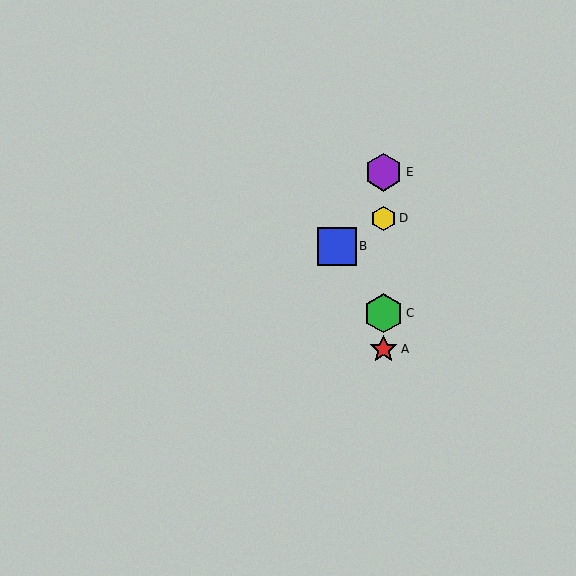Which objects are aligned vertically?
Objects A, C, D, E are aligned vertically.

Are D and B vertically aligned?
No, D is at x≈383 and B is at x≈337.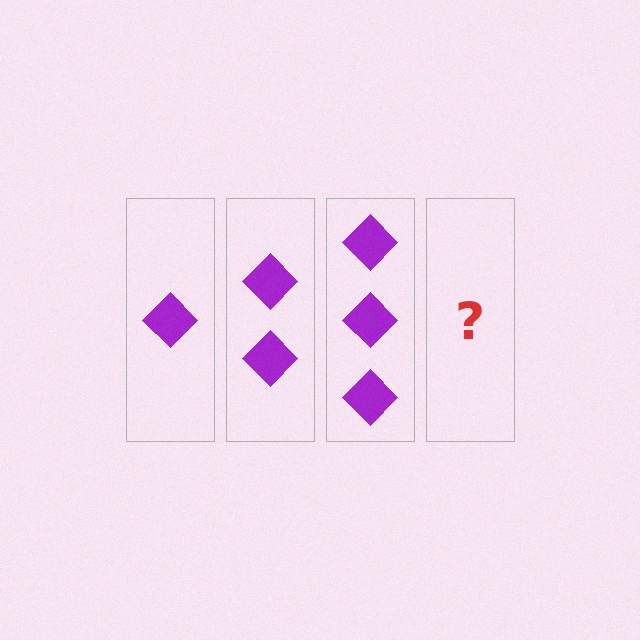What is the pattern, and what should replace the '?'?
The pattern is that each step adds one more diamond. The '?' should be 4 diamonds.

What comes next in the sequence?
The next element should be 4 diamonds.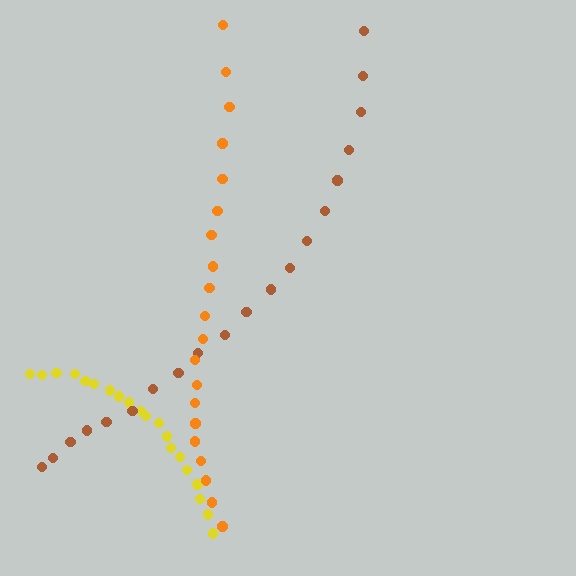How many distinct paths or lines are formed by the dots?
There are 3 distinct paths.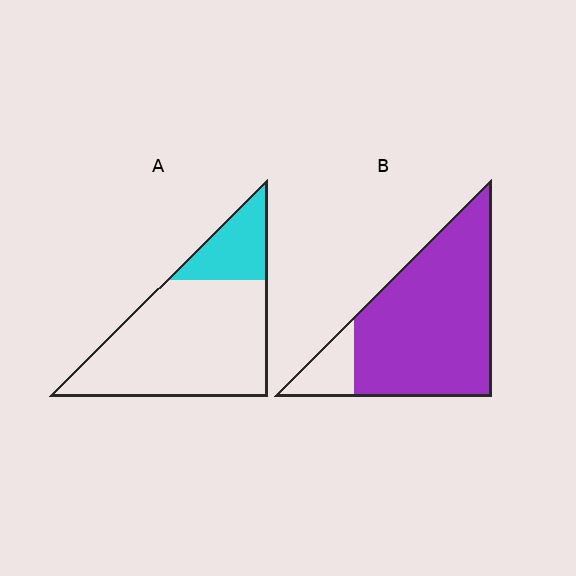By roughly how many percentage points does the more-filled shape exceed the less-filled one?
By roughly 65 percentage points (B over A).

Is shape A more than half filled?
No.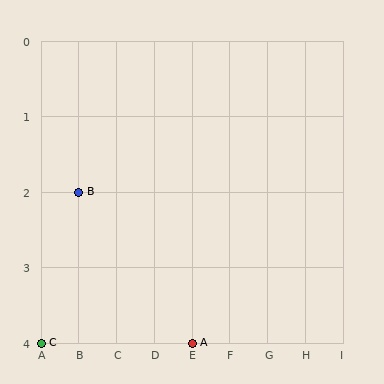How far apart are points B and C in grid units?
Points B and C are 1 column and 2 rows apart (about 2.2 grid units diagonally).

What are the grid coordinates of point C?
Point C is at grid coordinates (A, 4).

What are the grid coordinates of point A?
Point A is at grid coordinates (E, 4).